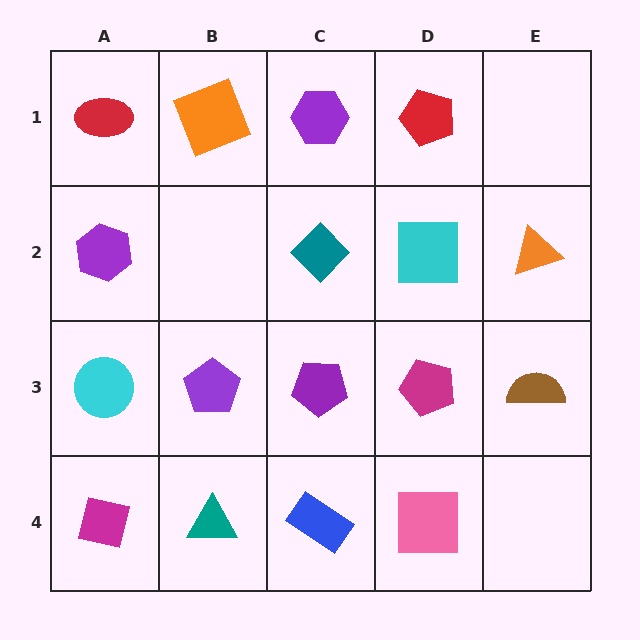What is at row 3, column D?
A magenta pentagon.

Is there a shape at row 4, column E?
No, that cell is empty.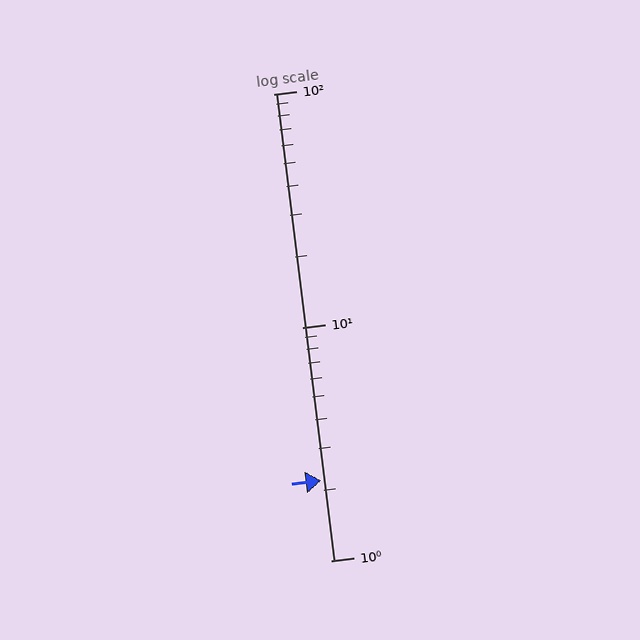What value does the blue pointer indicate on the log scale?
The pointer indicates approximately 2.2.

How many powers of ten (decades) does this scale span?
The scale spans 2 decades, from 1 to 100.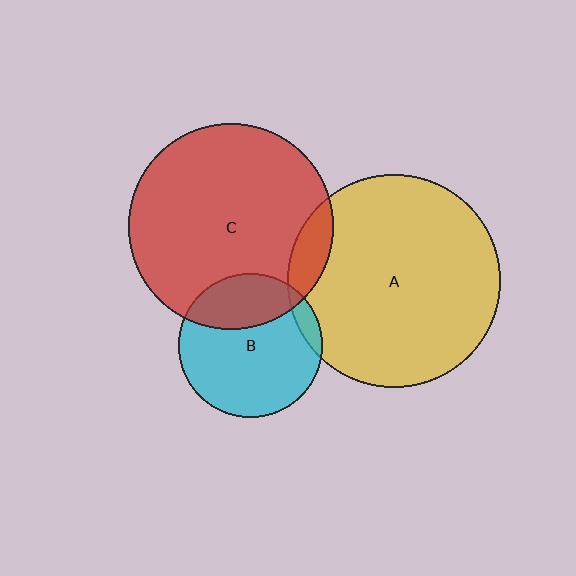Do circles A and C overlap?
Yes.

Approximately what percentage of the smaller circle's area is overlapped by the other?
Approximately 10%.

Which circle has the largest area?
Circle A (yellow).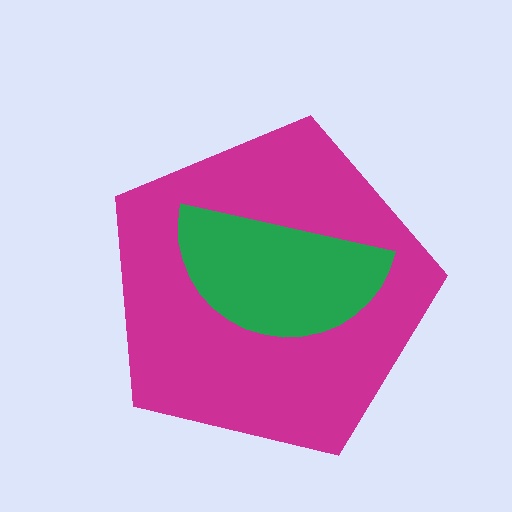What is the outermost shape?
The magenta pentagon.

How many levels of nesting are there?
2.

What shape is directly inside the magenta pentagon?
The green semicircle.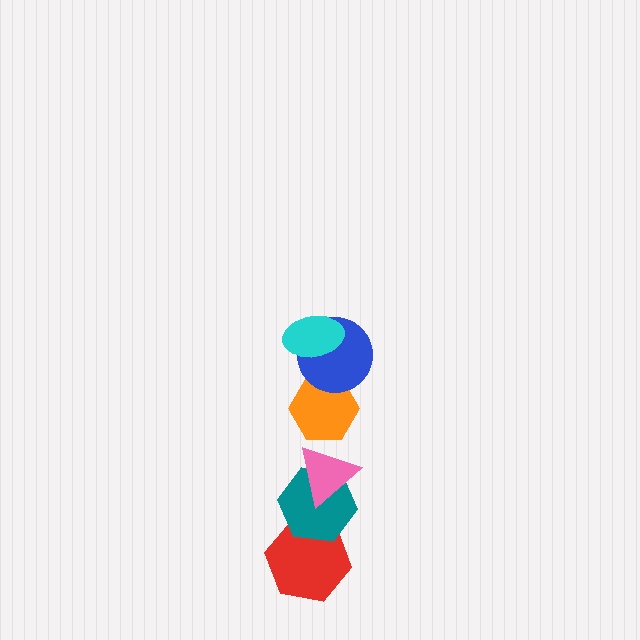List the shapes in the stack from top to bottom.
From top to bottom: the cyan ellipse, the blue circle, the orange hexagon, the pink triangle, the teal hexagon, the red hexagon.